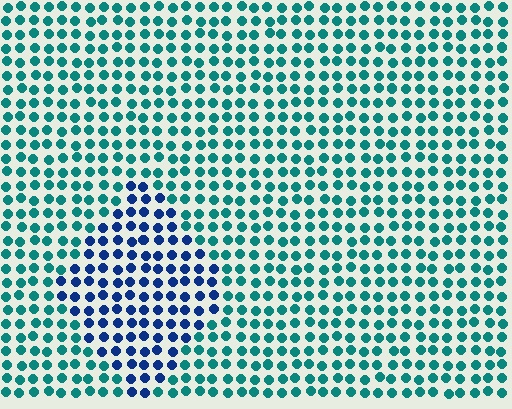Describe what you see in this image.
The image is filled with small teal elements in a uniform arrangement. A diamond-shaped region is visible where the elements are tinted to a slightly different hue, forming a subtle color boundary.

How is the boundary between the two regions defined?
The boundary is defined purely by a slight shift in hue (about 48 degrees). Spacing, size, and orientation are identical on both sides.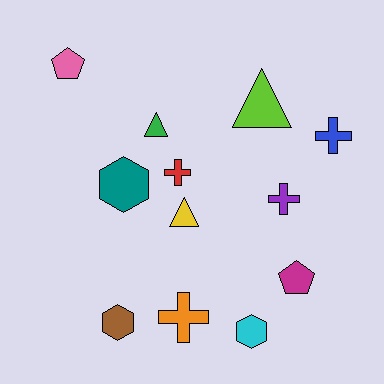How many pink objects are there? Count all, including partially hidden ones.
There is 1 pink object.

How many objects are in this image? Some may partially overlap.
There are 12 objects.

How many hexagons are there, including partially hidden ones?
There are 3 hexagons.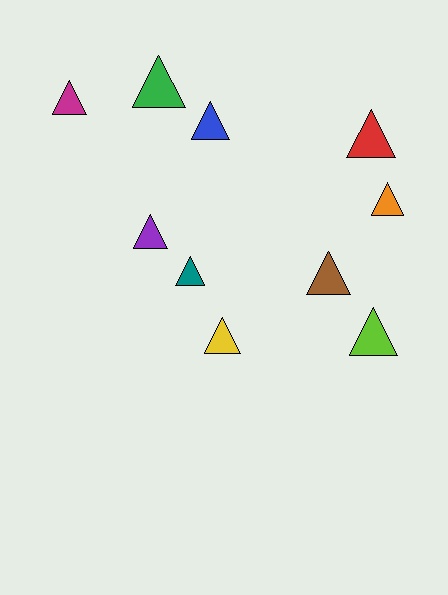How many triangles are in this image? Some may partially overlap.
There are 10 triangles.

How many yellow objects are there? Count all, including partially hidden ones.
There is 1 yellow object.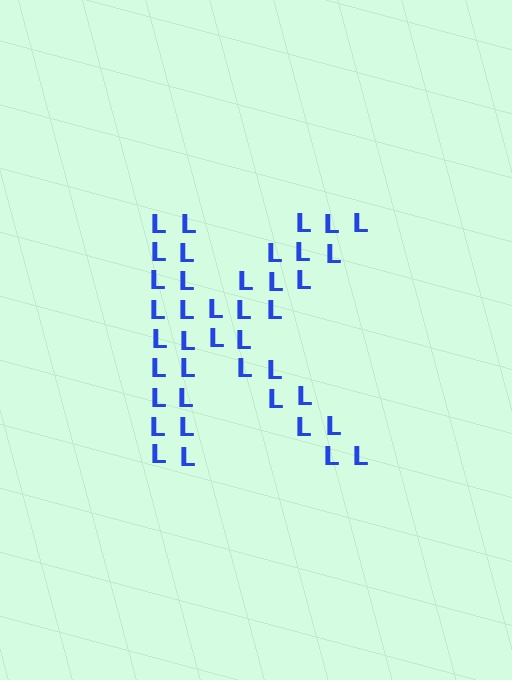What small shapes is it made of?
It is made of small letter L's.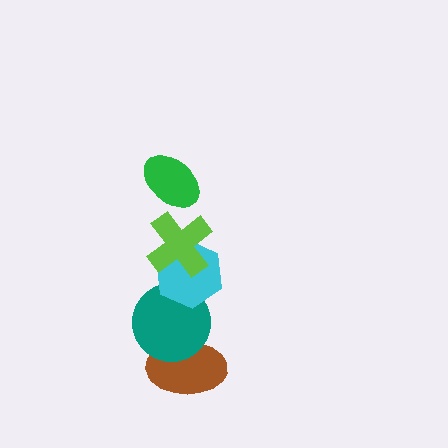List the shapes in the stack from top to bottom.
From top to bottom: the green ellipse, the lime cross, the cyan hexagon, the teal circle, the brown ellipse.